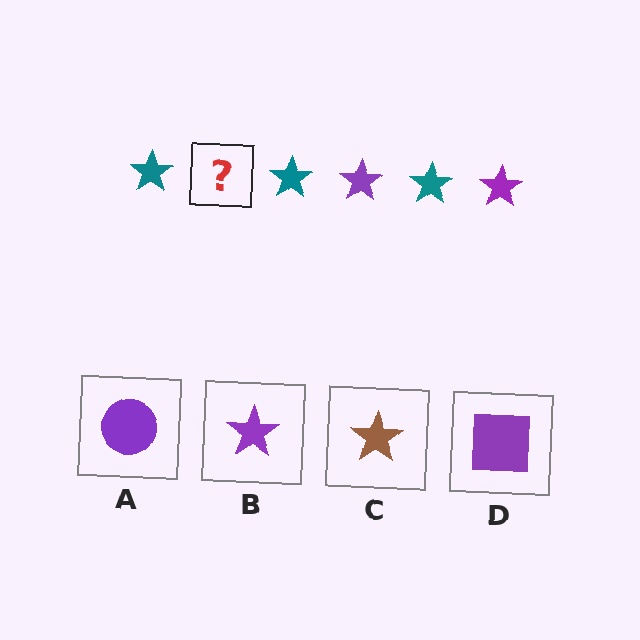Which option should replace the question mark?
Option B.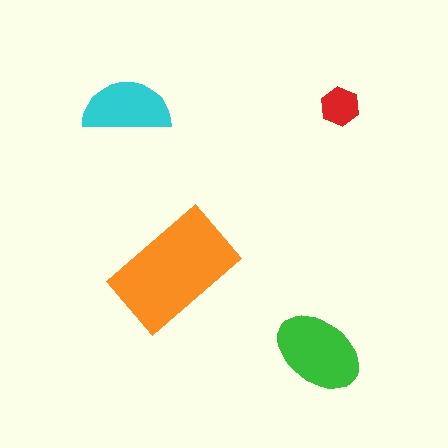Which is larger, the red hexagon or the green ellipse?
The green ellipse.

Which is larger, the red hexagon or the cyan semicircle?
The cyan semicircle.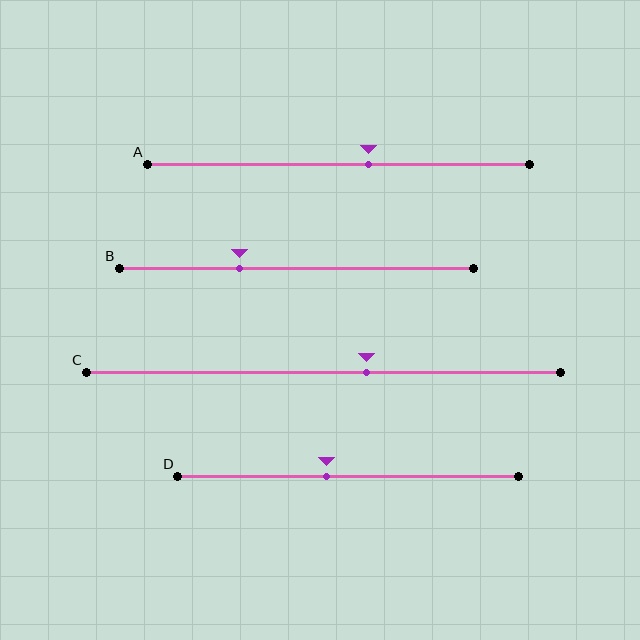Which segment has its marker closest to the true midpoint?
Segment D has its marker closest to the true midpoint.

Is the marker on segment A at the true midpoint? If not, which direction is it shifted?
No, the marker on segment A is shifted to the right by about 8% of the segment length.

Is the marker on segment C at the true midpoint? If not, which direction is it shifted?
No, the marker on segment C is shifted to the right by about 9% of the segment length.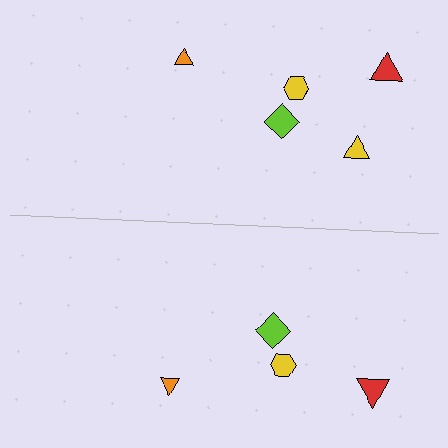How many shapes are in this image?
There are 9 shapes in this image.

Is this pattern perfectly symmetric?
No, the pattern is not perfectly symmetric. A yellow triangle is missing from the bottom side.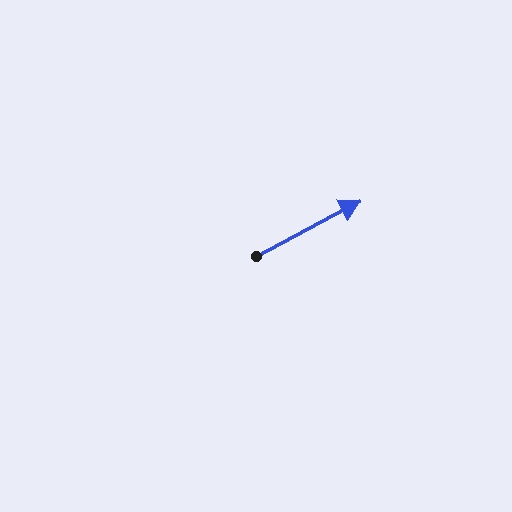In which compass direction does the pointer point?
Northeast.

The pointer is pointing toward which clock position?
Roughly 2 o'clock.